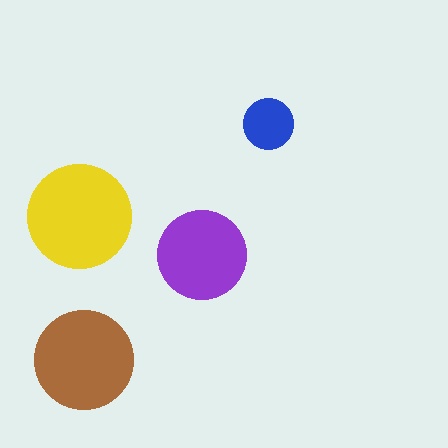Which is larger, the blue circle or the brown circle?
The brown one.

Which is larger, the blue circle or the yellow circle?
The yellow one.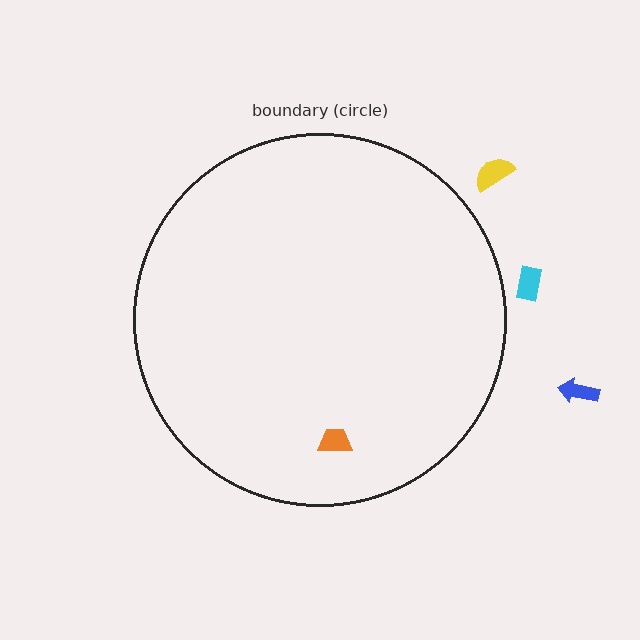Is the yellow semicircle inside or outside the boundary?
Outside.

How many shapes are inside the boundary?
1 inside, 3 outside.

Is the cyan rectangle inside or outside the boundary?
Outside.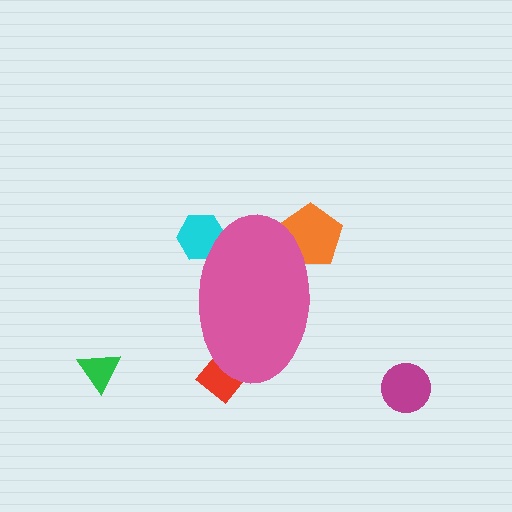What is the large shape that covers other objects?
A pink ellipse.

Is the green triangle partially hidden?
No, the green triangle is fully visible.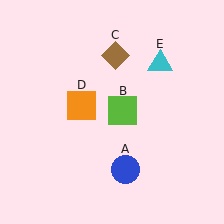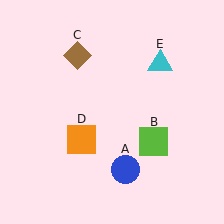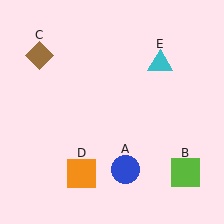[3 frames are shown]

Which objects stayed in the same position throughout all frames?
Blue circle (object A) and cyan triangle (object E) remained stationary.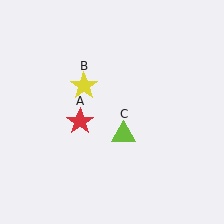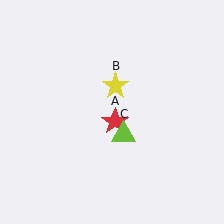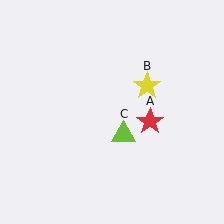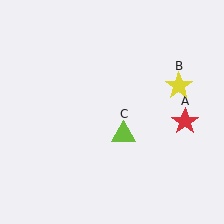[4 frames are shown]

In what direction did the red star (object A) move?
The red star (object A) moved right.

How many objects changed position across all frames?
2 objects changed position: red star (object A), yellow star (object B).